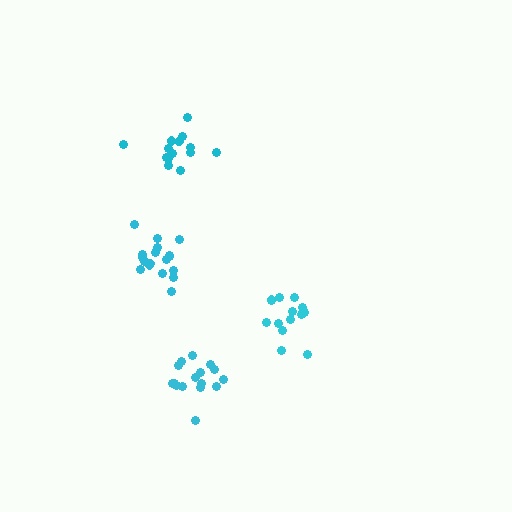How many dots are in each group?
Group 1: 18 dots, Group 2: 16 dots, Group 3: 15 dots, Group 4: 14 dots (63 total).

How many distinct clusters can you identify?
There are 4 distinct clusters.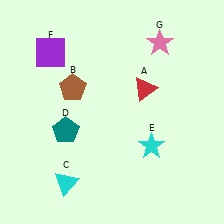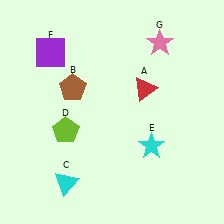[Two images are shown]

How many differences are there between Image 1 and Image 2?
There is 1 difference between the two images.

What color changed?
The pentagon (D) changed from teal in Image 1 to lime in Image 2.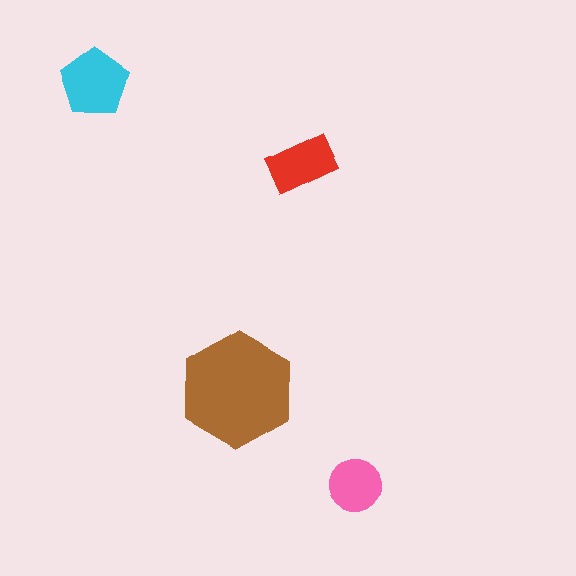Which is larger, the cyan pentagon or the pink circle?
The cyan pentagon.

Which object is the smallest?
The pink circle.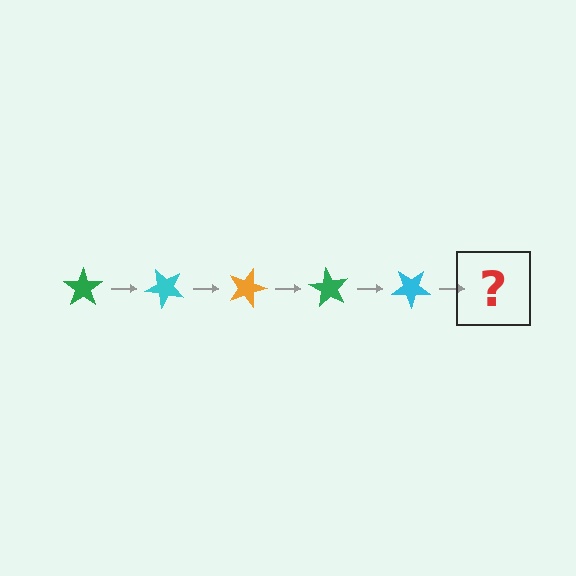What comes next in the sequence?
The next element should be an orange star, rotated 225 degrees from the start.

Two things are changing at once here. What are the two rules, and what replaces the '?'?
The two rules are that it rotates 45 degrees each step and the color cycles through green, cyan, and orange. The '?' should be an orange star, rotated 225 degrees from the start.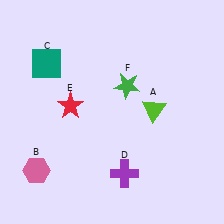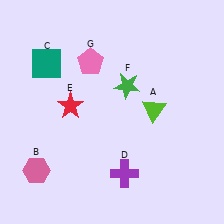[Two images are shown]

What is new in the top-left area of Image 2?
A pink pentagon (G) was added in the top-left area of Image 2.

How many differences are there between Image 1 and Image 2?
There is 1 difference between the two images.